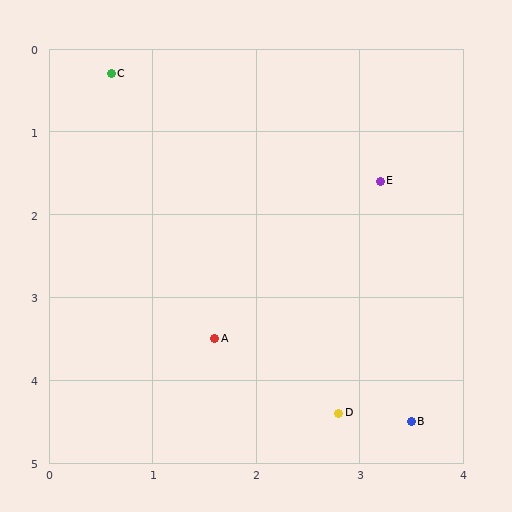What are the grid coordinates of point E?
Point E is at approximately (3.2, 1.6).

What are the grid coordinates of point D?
Point D is at approximately (2.8, 4.4).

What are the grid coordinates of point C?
Point C is at approximately (0.6, 0.3).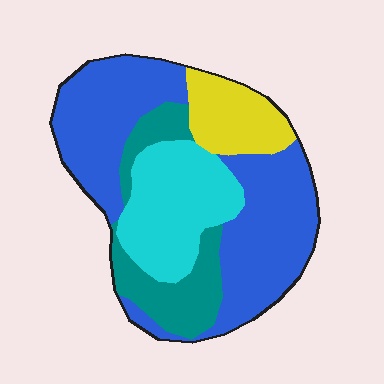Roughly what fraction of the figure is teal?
Teal takes up between a sixth and a third of the figure.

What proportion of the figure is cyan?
Cyan takes up about one fifth (1/5) of the figure.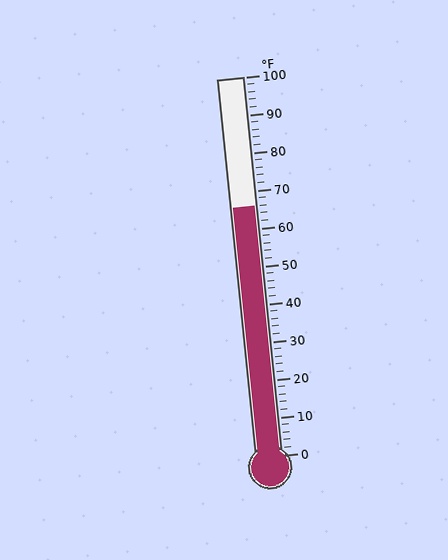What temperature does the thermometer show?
The thermometer shows approximately 66°F.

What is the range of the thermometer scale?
The thermometer scale ranges from 0°F to 100°F.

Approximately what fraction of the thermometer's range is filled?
The thermometer is filled to approximately 65% of its range.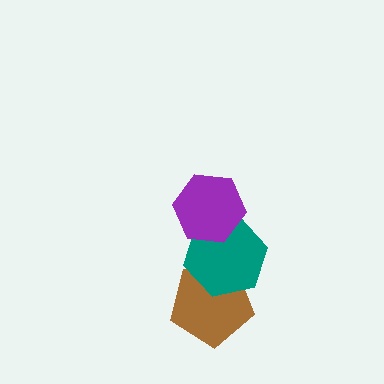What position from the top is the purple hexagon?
The purple hexagon is 1st from the top.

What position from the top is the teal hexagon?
The teal hexagon is 2nd from the top.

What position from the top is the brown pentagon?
The brown pentagon is 3rd from the top.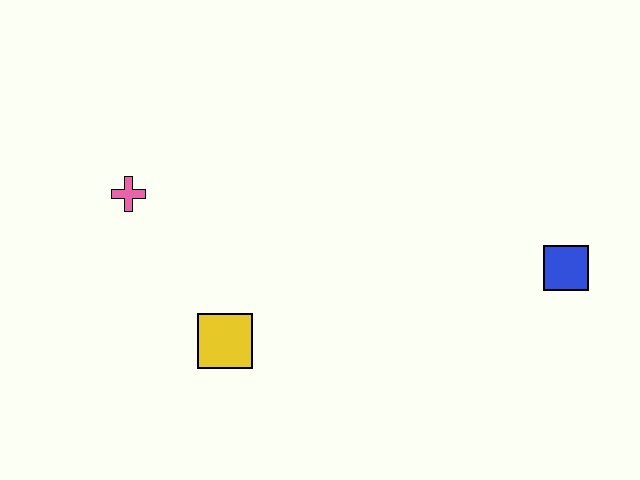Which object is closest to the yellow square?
The pink cross is closest to the yellow square.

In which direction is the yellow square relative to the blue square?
The yellow square is to the left of the blue square.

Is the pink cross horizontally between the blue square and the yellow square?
No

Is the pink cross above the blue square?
Yes